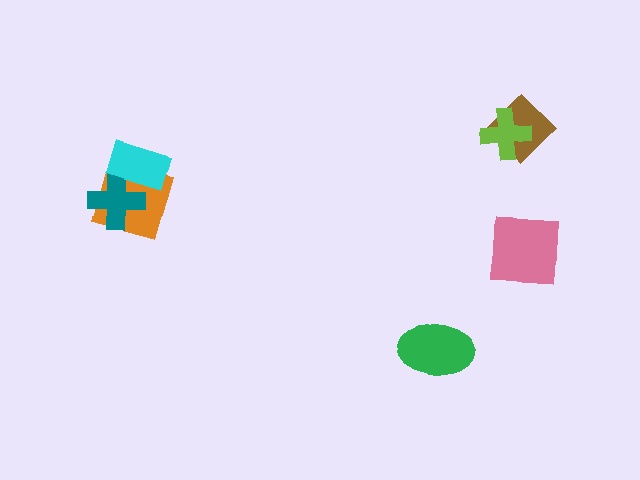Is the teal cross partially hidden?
Yes, it is partially covered by another shape.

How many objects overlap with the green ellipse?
0 objects overlap with the green ellipse.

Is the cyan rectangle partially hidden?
No, no other shape covers it.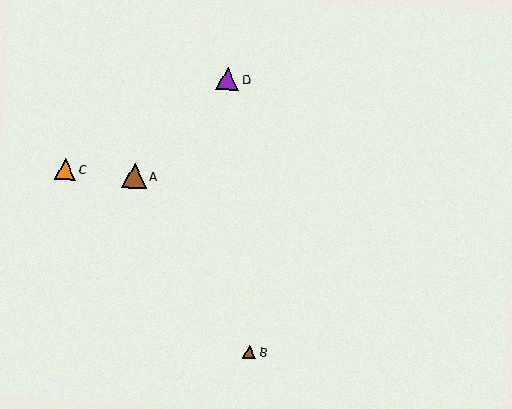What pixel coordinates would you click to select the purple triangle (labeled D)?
Click at (228, 79) to select the purple triangle D.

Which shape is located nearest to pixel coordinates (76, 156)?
The orange triangle (labeled C) at (65, 169) is nearest to that location.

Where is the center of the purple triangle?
The center of the purple triangle is at (228, 79).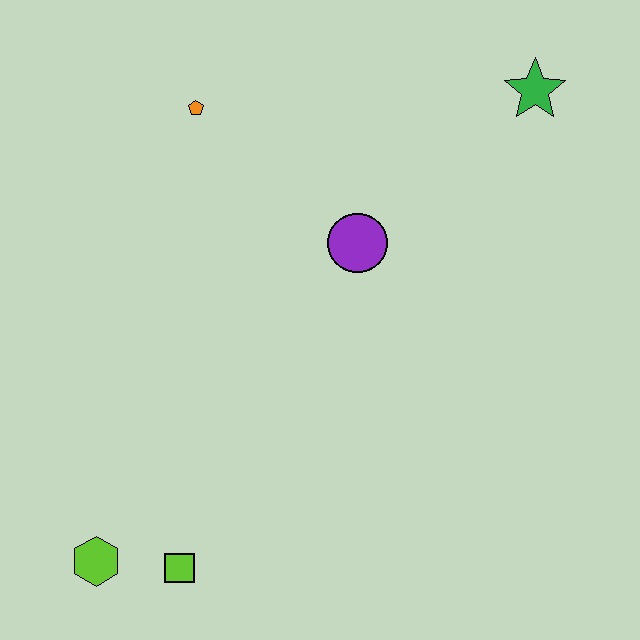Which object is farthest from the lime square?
The green star is farthest from the lime square.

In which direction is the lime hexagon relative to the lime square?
The lime hexagon is to the left of the lime square.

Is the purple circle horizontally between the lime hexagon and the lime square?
No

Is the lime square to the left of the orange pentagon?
Yes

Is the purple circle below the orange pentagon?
Yes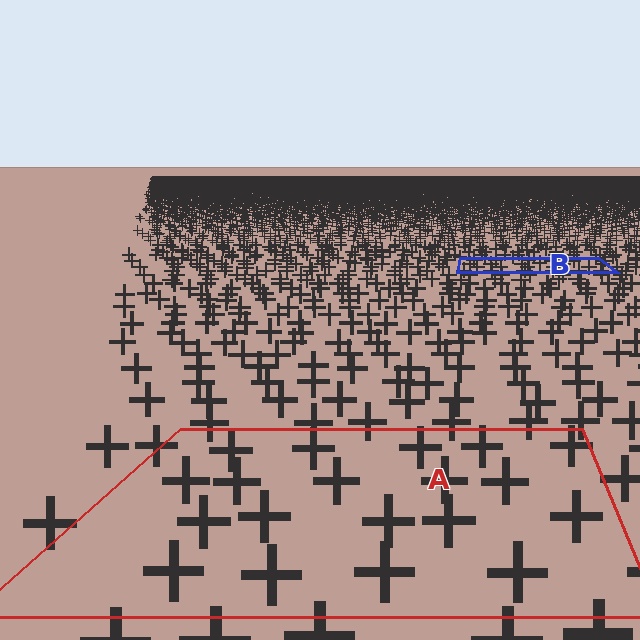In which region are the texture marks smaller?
The texture marks are smaller in region B, because it is farther away.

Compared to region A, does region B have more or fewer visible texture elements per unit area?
Region B has more texture elements per unit area — they are packed more densely because it is farther away.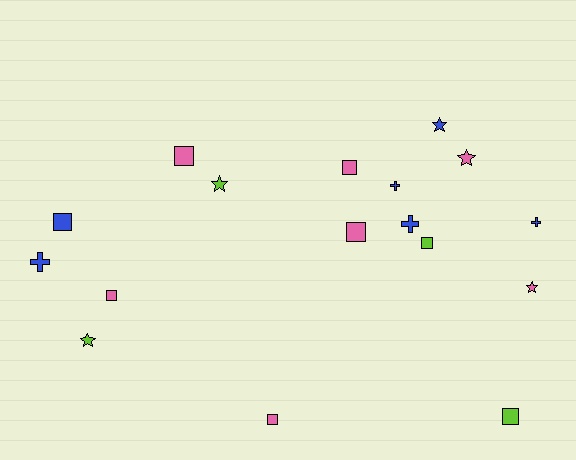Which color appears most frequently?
Pink, with 7 objects.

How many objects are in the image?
There are 17 objects.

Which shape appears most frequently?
Square, with 8 objects.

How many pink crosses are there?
There are no pink crosses.